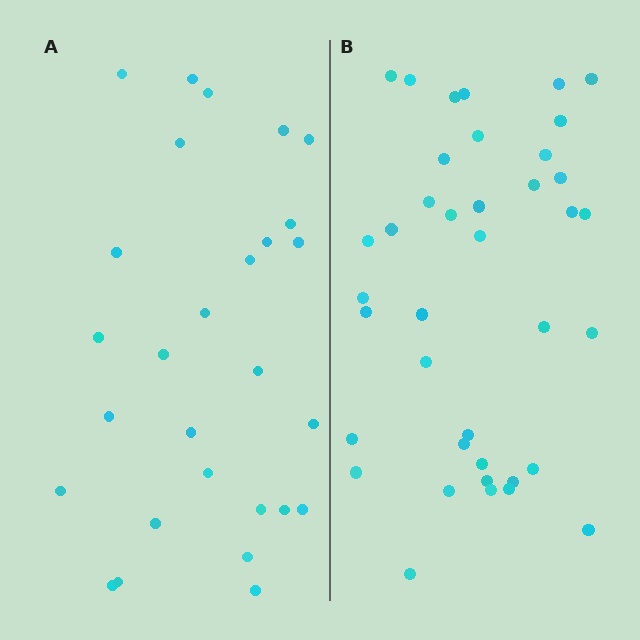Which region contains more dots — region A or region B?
Region B (the right region) has more dots.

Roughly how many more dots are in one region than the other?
Region B has roughly 12 or so more dots than region A.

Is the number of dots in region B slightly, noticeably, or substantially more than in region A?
Region B has noticeably more, but not dramatically so. The ratio is roughly 1.4 to 1.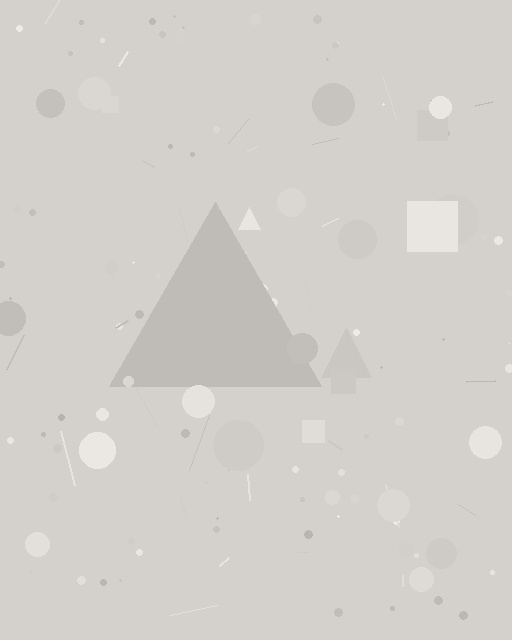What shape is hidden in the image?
A triangle is hidden in the image.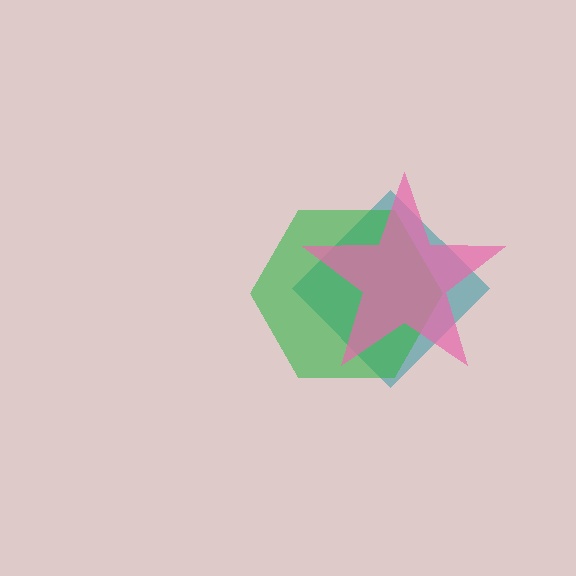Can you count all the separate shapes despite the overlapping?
Yes, there are 3 separate shapes.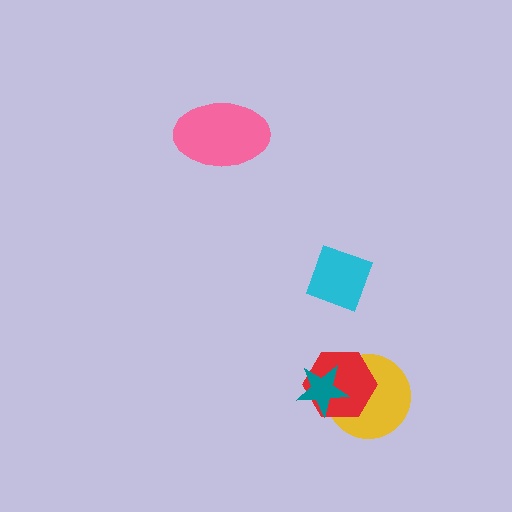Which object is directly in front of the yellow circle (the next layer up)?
The red hexagon is directly in front of the yellow circle.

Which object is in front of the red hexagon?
The teal star is in front of the red hexagon.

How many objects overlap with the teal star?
2 objects overlap with the teal star.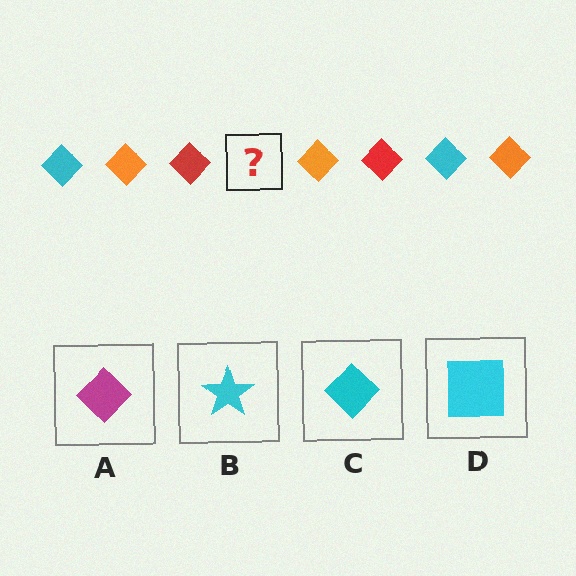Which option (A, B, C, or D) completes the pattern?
C.